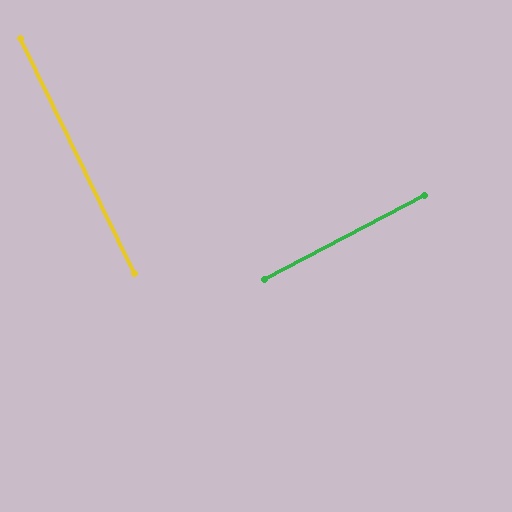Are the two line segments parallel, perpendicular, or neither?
Perpendicular — they meet at approximately 88°.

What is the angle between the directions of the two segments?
Approximately 88 degrees.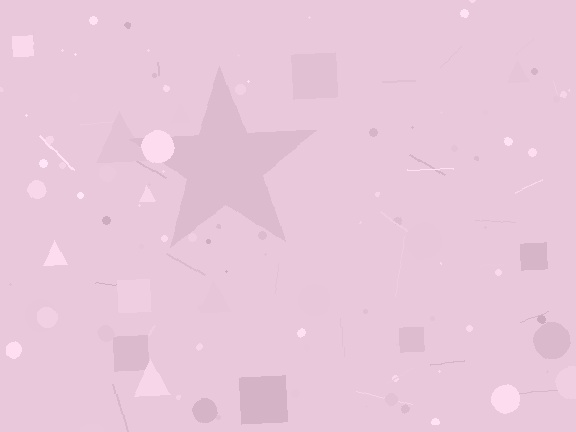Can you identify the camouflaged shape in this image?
The camouflaged shape is a star.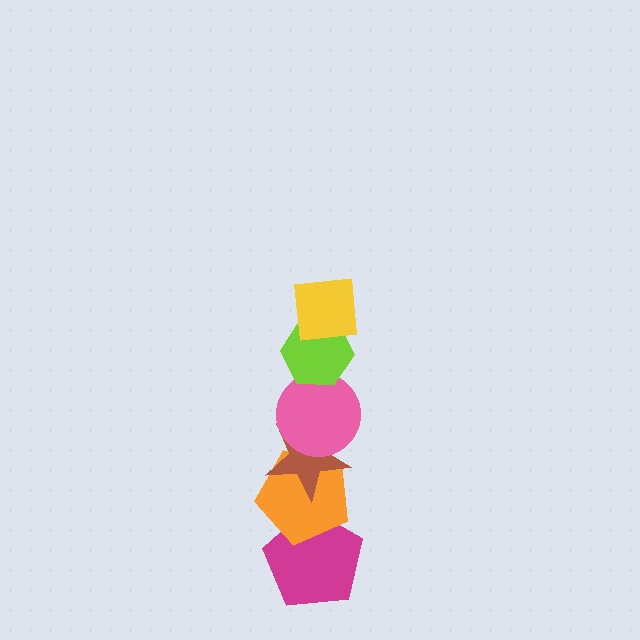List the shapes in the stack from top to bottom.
From top to bottom: the yellow square, the lime hexagon, the pink circle, the brown star, the orange pentagon, the magenta pentagon.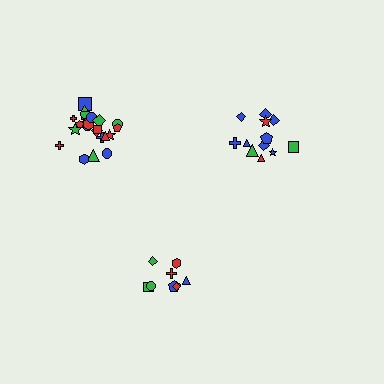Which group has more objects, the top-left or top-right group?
The top-left group.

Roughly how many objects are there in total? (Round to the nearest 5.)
Roughly 40 objects in total.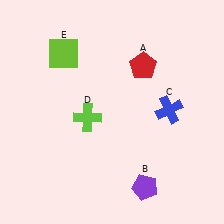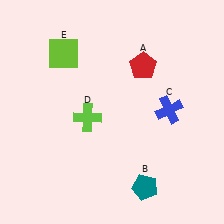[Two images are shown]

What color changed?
The pentagon (B) changed from purple in Image 1 to teal in Image 2.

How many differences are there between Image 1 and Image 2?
There is 1 difference between the two images.